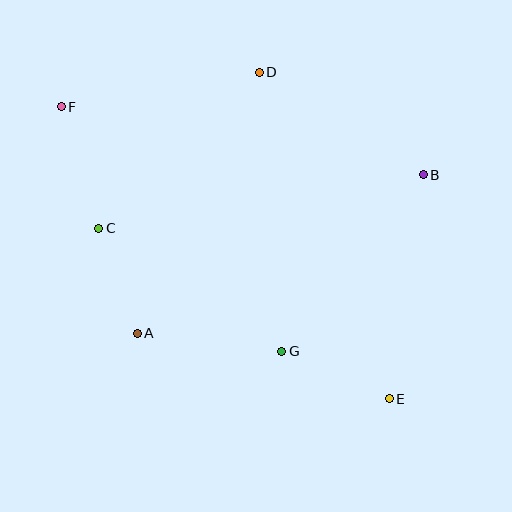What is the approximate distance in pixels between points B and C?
The distance between B and C is approximately 329 pixels.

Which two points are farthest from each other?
Points E and F are farthest from each other.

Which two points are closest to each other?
Points A and C are closest to each other.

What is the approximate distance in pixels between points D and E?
The distance between D and E is approximately 351 pixels.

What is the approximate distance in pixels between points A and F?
The distance between A and F is approximately 239 pixels.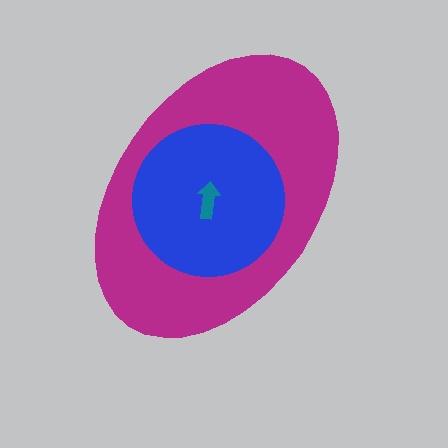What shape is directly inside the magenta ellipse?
The blue circle.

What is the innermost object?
The teal arrow.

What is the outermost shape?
The magenta ellipse.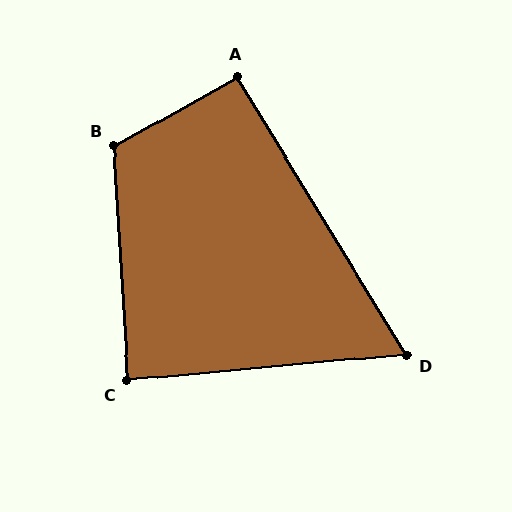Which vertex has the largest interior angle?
B, at approximately 116 degrees.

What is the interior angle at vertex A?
Approximately 92 degrees (approximately right).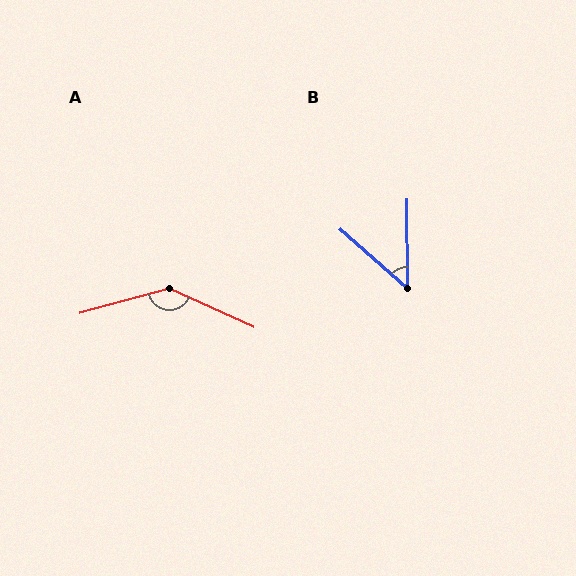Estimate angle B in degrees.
Approximately 48 degrees.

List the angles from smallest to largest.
B (48°), A (140°).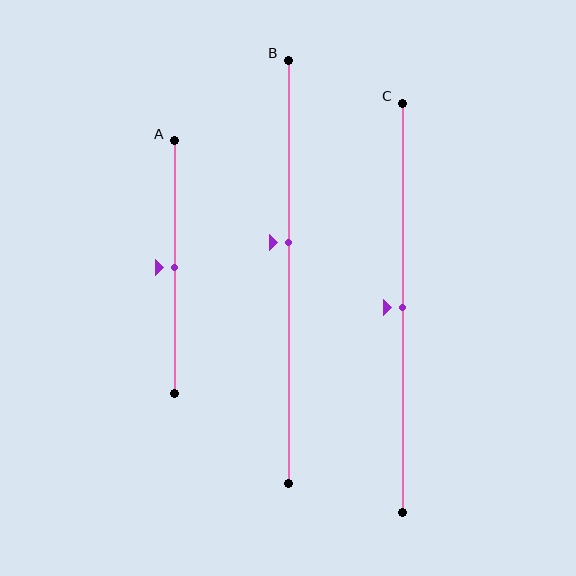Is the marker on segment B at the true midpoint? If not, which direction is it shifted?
No, the marker on segment B is shifted upward by about 7% of the segment length.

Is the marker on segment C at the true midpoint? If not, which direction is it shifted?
Yes, the marker on segment C is at the true midpoint.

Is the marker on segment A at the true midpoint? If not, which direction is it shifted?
Yes, the marker on segment A is at the true midpoint.